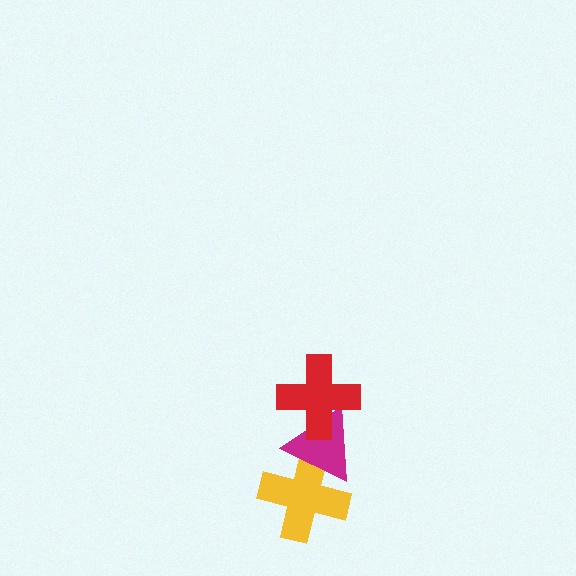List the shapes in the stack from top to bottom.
From top to bottom: the red cross, the magenta triangle, the yellow cross.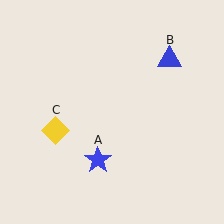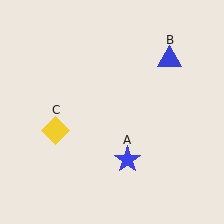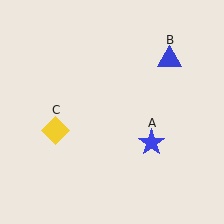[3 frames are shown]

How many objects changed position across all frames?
1 object changed position: blue star (object A).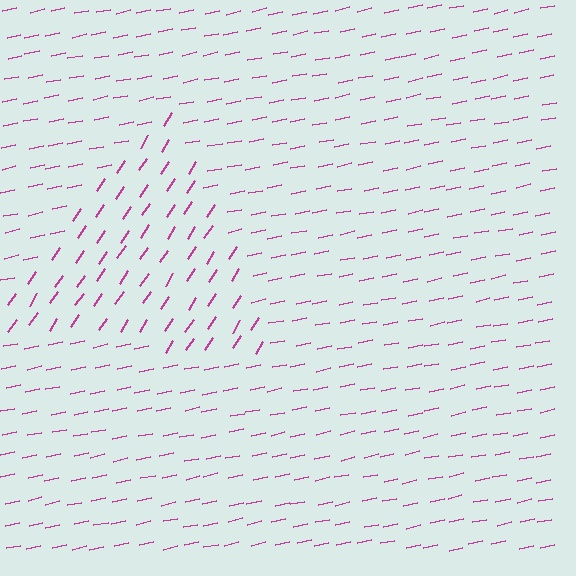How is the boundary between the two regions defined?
The boundary is defined purely by a change in line orientation (approximately 45 degrees difference). All lines are the same color and thickness.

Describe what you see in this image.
The image is filled with small magenta line segments. A triangle region in the image has lines oriented differently from the surrounding lines, creating a visible texture boundary.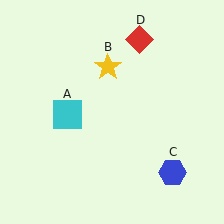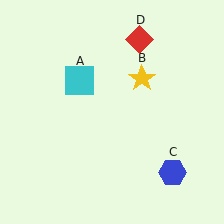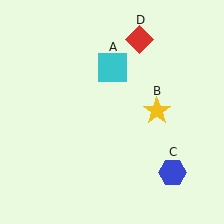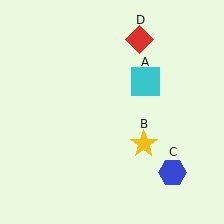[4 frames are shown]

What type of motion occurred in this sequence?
The cyan square (object A), yellow star (object B) rotated clockwise around the center of the scene.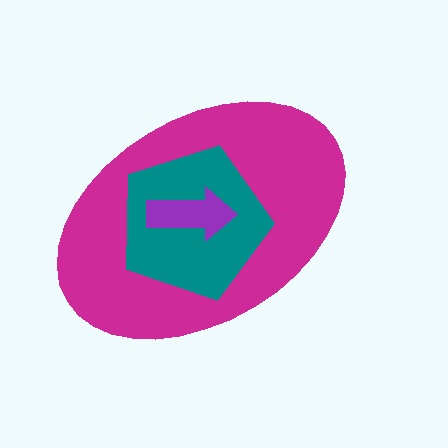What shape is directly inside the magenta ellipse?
The teal pentagon.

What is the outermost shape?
The magenta ellipse.